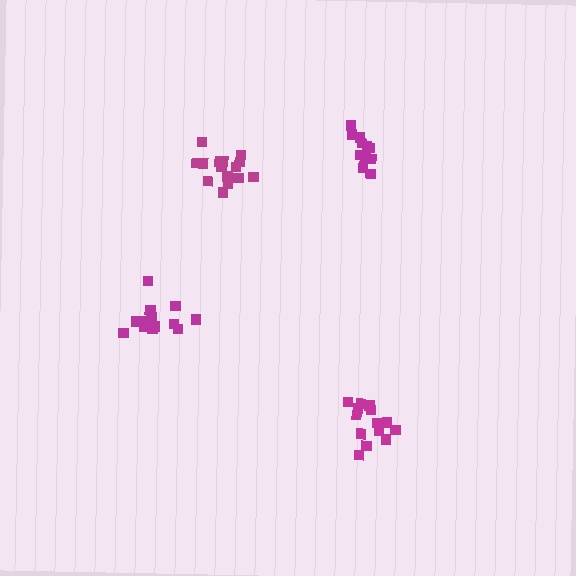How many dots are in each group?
Group 1: 12 dots, Group 2: 14 dots, Group 3: 16 dots, Group 4: 13 dots (55 total).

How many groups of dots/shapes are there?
There are 4 groups.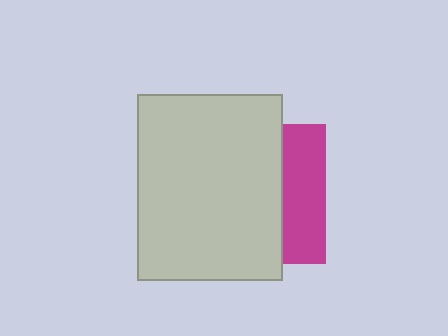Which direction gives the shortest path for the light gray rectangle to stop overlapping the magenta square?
Moving left gives the shortest separation.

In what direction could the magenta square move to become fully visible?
The magenta square could move right. That would shift it out from behind the light gray rectangle entirely.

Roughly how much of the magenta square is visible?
A small part of it is visible (roughly 30%).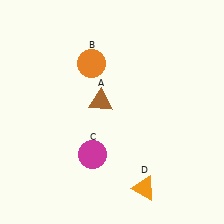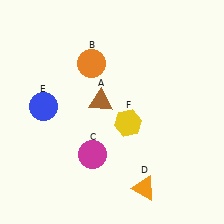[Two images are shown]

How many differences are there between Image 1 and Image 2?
There are 2 differences between the two images.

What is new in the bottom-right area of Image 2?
A yellow hexagon (F) was added in the bottom-right area of Image 2.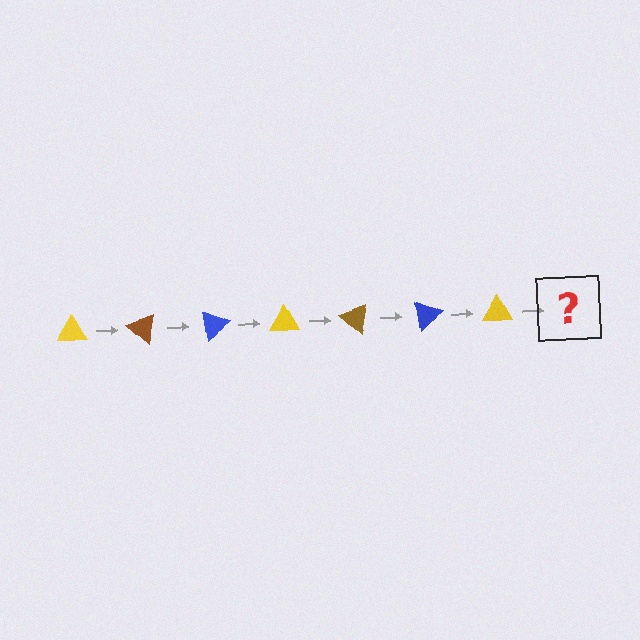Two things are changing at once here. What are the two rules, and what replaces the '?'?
The two rules are that it rotates 40 degrees each step and the color cycles through yellow, brown, and blue. The '?' should be a brown triangle, rotated 280 degrees from the start.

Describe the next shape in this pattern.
It should be a brown triangle, rotated 280 degrees from the start.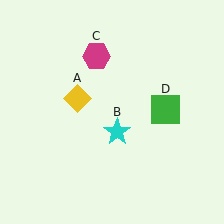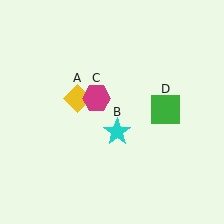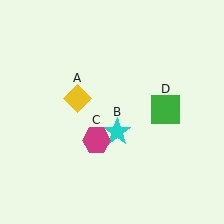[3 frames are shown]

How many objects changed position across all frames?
1 object changed position: magenta hexagon (object C).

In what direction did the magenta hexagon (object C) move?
The magenta hexagon (object C) moved down.